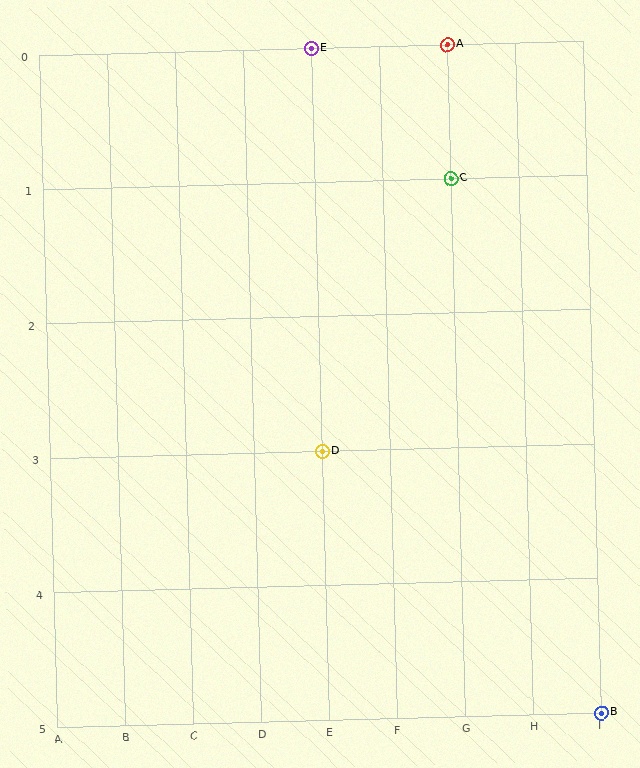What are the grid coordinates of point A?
Point A is at grid coordinates (G, 0).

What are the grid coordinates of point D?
Point D is at grid coordinates (E, 3).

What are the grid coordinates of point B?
Point B is at grid coordinates (I, 5).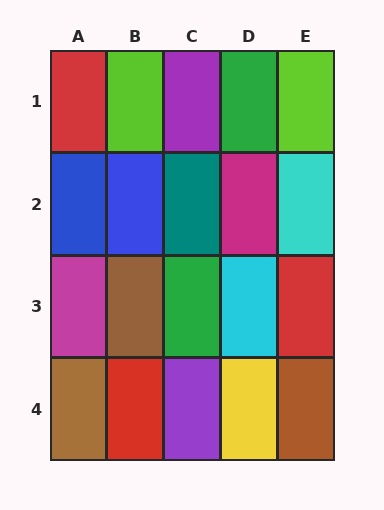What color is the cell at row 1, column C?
Purple.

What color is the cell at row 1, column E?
Lime.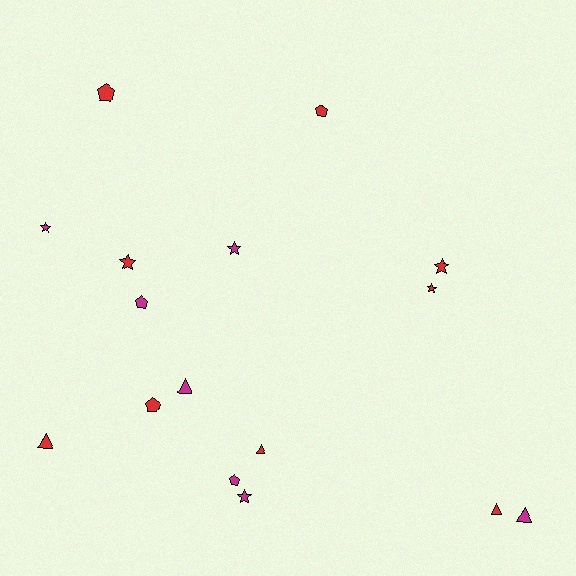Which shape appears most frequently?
Star, with 6 objects.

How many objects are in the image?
There are 16 objects.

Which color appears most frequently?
Red, with 9 objects.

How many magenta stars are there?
There are 3 magenta stars.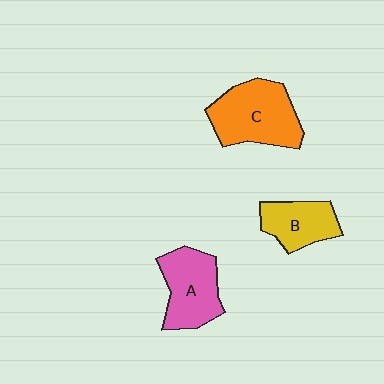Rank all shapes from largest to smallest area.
From largest to smallest: C (orange), A (pink), B (yellow).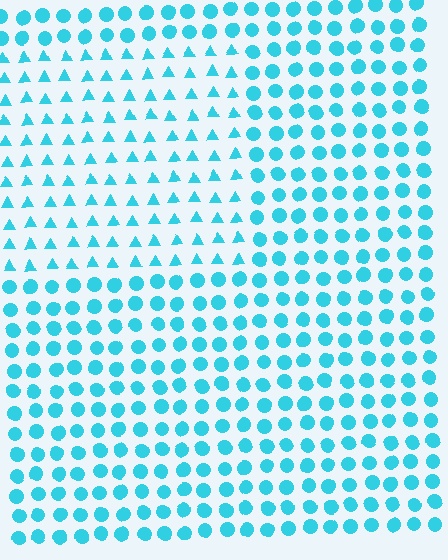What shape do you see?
I see a rectangle.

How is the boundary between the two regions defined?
The boundary is defined by a change in element shape: triangles inside vs. circles outside. All elements share the same color and spacing.